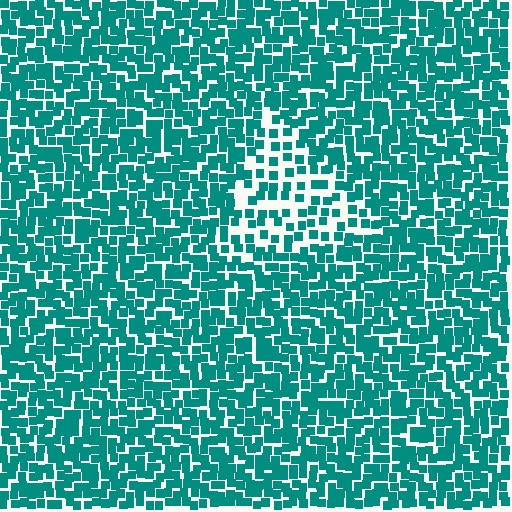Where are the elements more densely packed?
The elements are more densely packed outside the triangle boundary.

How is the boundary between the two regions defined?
The boundary is defined by a change in element density (approximately 2.0x ratio). All elements are the same color, size, and shape.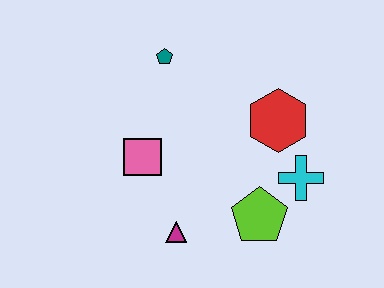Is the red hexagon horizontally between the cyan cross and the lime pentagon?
Yes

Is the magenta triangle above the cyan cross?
No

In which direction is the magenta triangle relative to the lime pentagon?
The magenta triangle is to the left of the lime pentagon.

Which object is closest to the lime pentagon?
The cyan cross is closest to the lime pentagon.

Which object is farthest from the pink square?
The cyan cross is farthest from the pink square.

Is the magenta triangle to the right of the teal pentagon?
Yes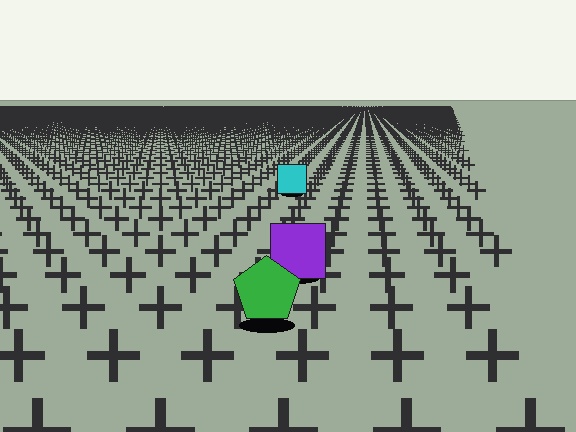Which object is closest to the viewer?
The green pentagon is closest. The texture marks near it are larger and more spread out.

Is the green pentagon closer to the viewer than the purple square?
Yes. The green pentagon is closer — you can tell from the texture gradient: the ground texture is coarser near it.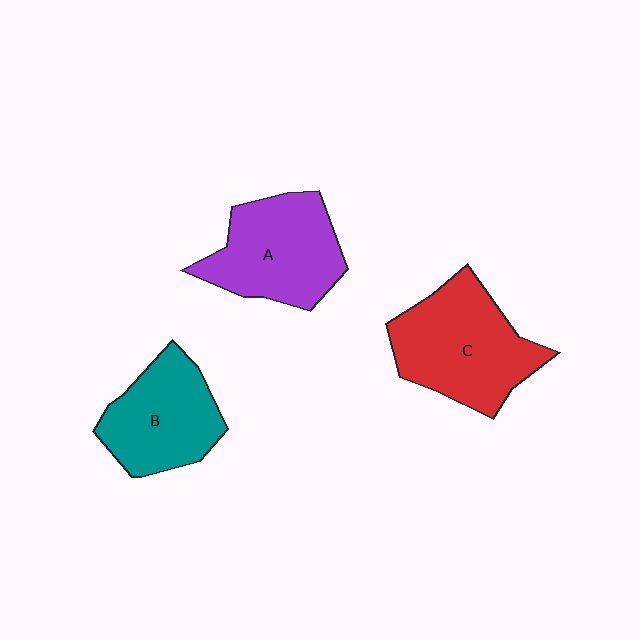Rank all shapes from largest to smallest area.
From largest to smallest: C (red), A (purple), B (teal).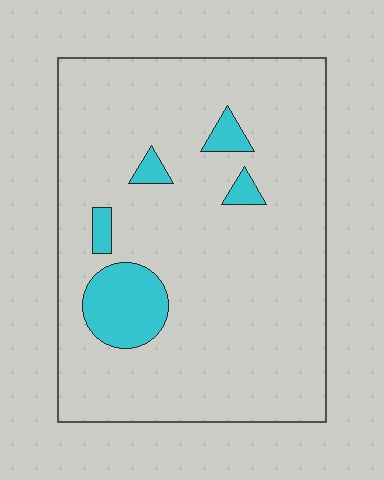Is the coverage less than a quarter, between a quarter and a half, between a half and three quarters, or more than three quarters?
Less than a quarter.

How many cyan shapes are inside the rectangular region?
5.